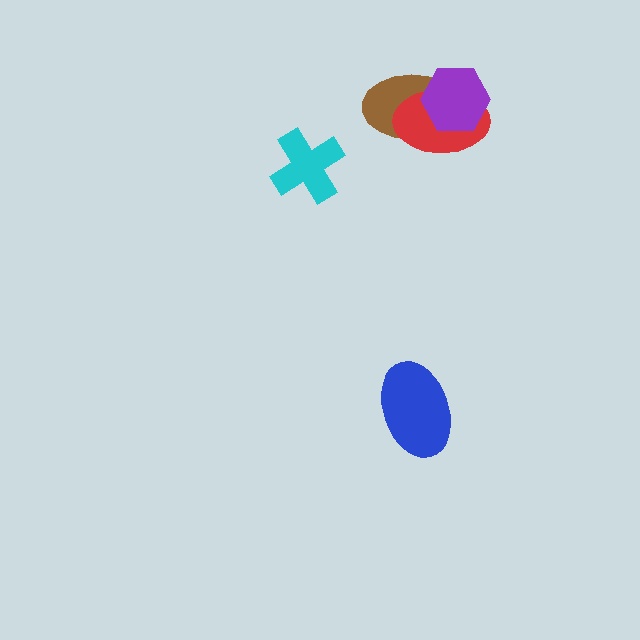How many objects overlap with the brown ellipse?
2 objects overlap with the brown ellipse.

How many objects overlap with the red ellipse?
2 objects overlap with the red ellipse.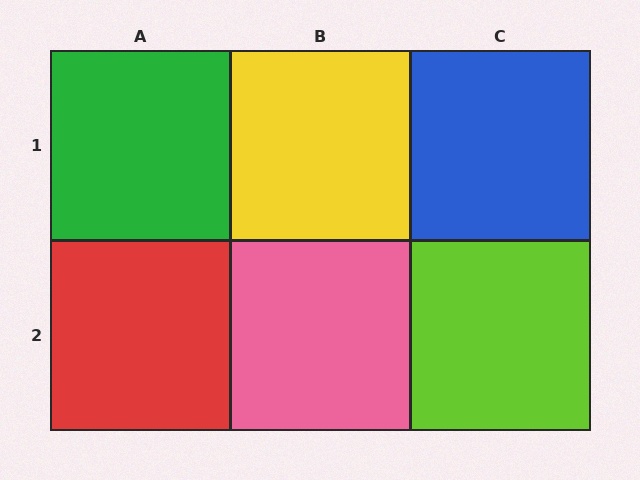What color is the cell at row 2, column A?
Red.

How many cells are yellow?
1 cell is yellow.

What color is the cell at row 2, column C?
Lime.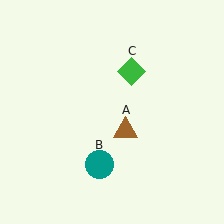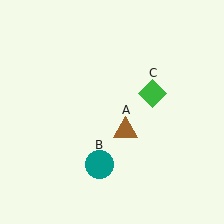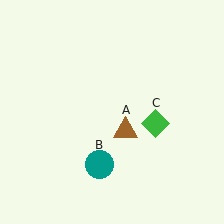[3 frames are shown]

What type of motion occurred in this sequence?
The green diamond (object C) rotated clockwise around the center of the scene.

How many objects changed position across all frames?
1 object changed position: green diamond (object C).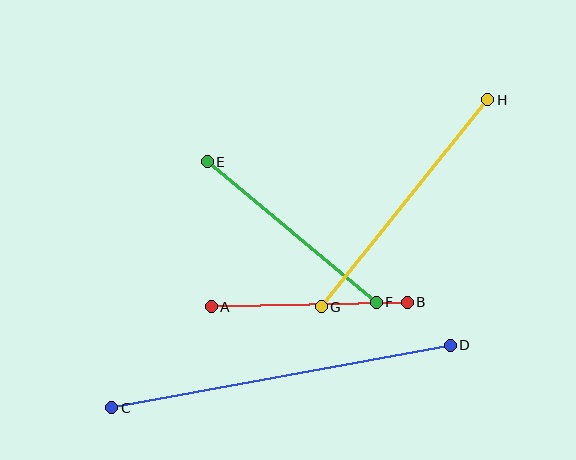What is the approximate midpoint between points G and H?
The midpoint is at approximately (404, 203) pixels.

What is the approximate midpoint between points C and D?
The midpoint is at approximately (281, 377) pixels.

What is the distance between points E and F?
The distance is approximately 220 pixels.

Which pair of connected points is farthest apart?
Points C and D are farthest apart.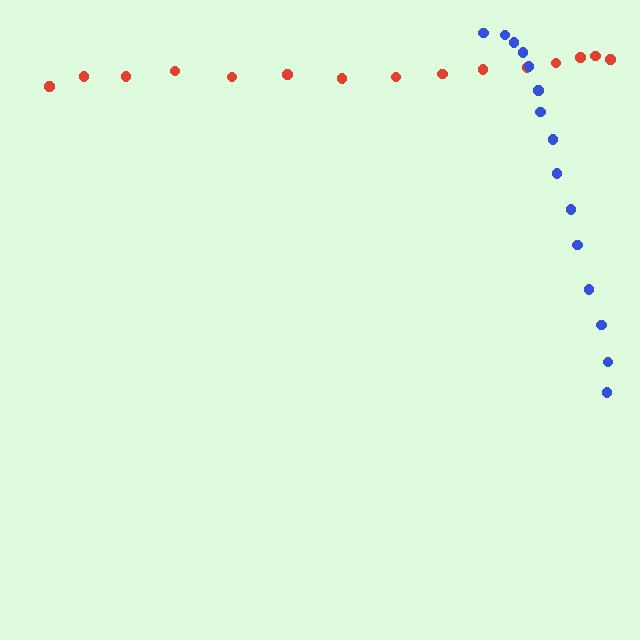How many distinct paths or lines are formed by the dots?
There are 2 distinct paths.